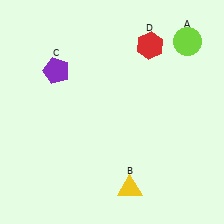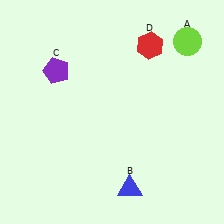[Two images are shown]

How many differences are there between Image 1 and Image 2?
There is 1 difference between the two images.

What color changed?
The triangle (B) changed from yellow in Image 1 to blue in Image 2.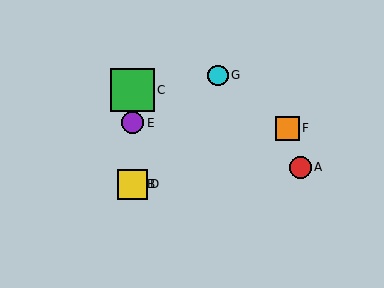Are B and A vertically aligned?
No, B is at x≈133 and A is at x≈300.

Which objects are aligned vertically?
Objects B, C, D, E are aligned vertically.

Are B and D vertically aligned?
Yes, both are at x≈133.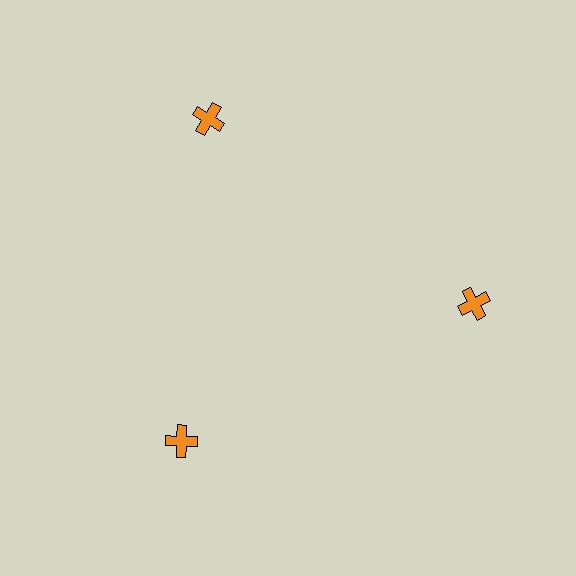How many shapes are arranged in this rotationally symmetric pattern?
There are 3 shapes, arranged in 3 groups of 1.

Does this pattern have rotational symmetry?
Yes, this pattern has 3-fold rotational symmetry. It looks the same after rotating 120 degrees around the center.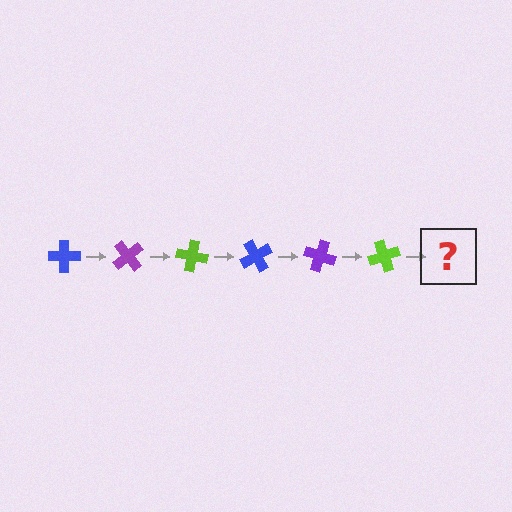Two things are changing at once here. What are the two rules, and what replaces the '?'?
The two rules are that it rotates 50 degrees each step and the color cycles through blue, purple, and lime. The '?' should be a blue cross, rotated 300 degrees from the start.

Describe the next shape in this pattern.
It should be a blue cross, rotated 300 degrees from the start.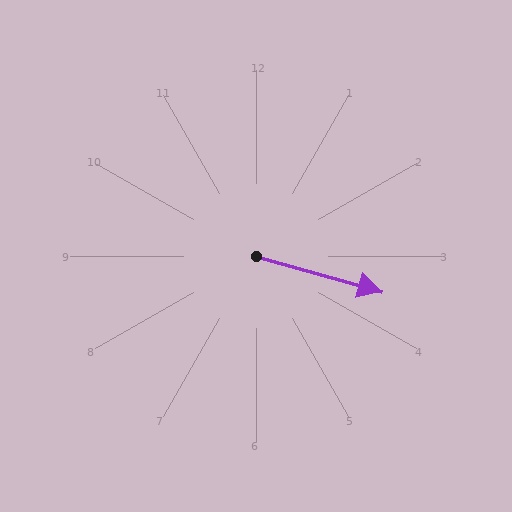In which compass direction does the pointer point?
East.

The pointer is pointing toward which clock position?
Roughly 4 o'clock.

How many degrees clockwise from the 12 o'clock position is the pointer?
Approximately 106 degrees.